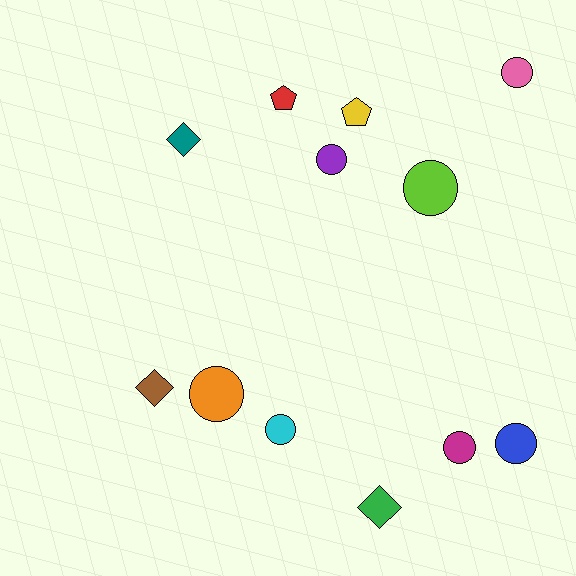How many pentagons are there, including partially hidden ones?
There are 2 pentagons.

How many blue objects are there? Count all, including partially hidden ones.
There is 1 blue object.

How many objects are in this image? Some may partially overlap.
There are 12 objects.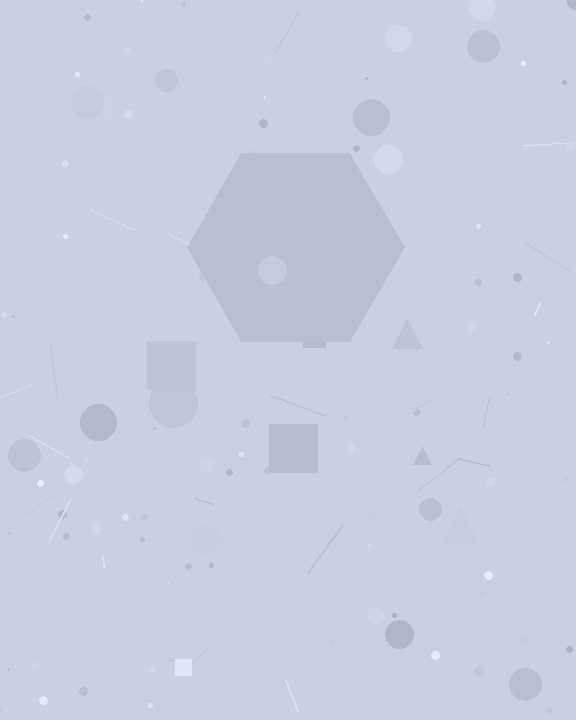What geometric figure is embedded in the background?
A hexagon is embedded in the background.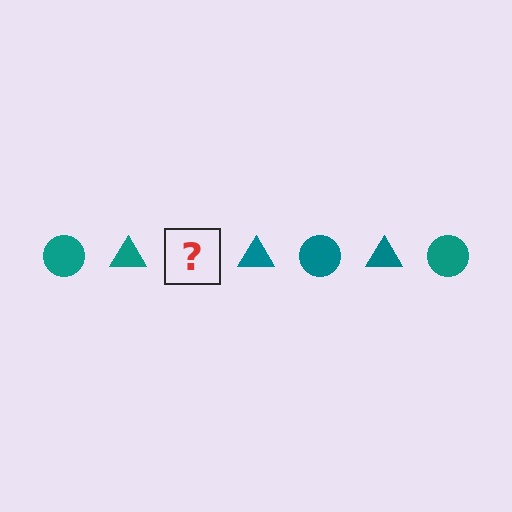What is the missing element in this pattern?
The missing element is a teal circle.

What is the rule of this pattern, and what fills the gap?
The rule is that the pattern cycles through circle, triangle shapes in teal. The gap should be filled with a teal circle.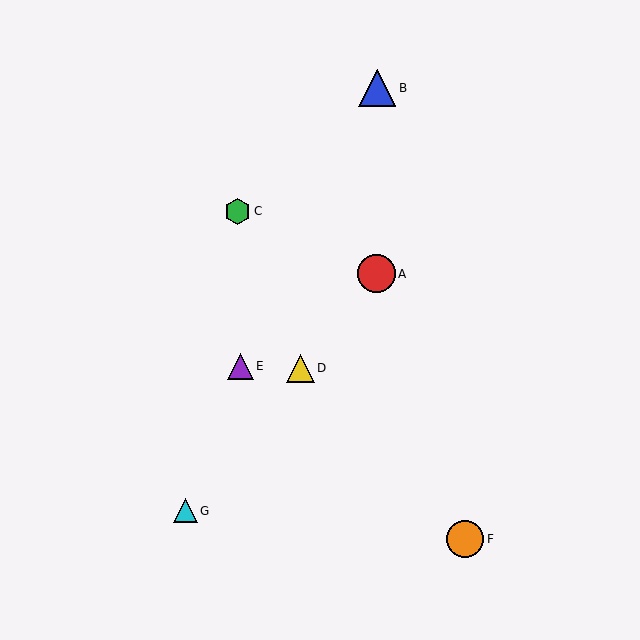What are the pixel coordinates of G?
Object G is at (186, 511).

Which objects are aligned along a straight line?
Objects A, D, G are aligned along a straight line.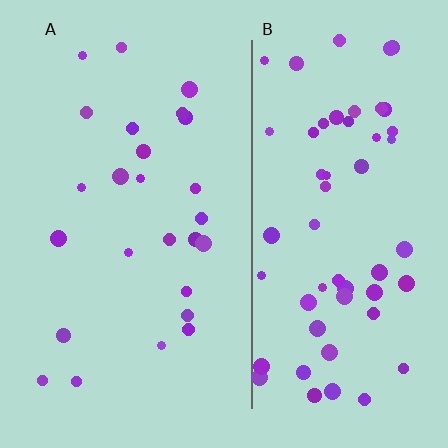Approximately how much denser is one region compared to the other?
Approximately 2.3× — region B over region A.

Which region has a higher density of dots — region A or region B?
B (the right).